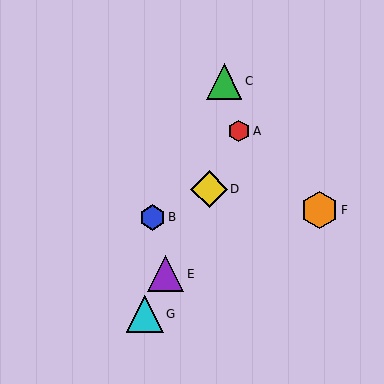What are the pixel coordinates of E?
Object E is at (166, 274).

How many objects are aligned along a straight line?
4 objects (A, D, E, G) are aligned along a straight line.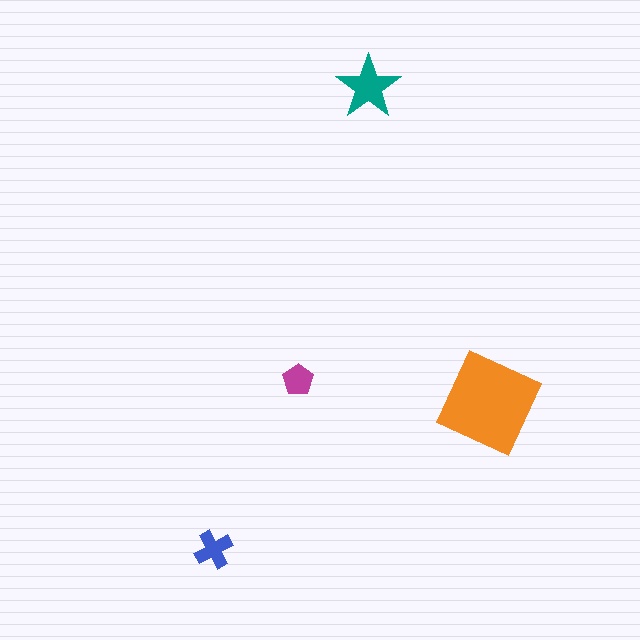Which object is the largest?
The orange diamond.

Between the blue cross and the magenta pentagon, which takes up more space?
The blue cross.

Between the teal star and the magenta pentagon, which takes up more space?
The teal star.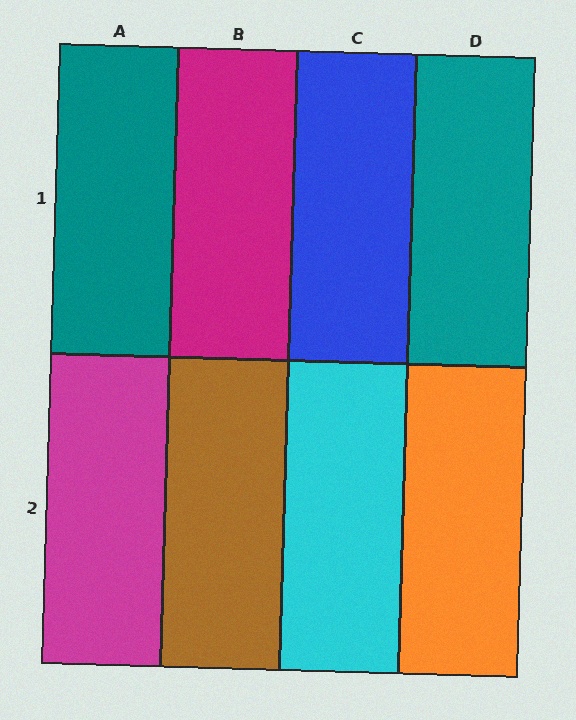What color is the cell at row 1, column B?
Magenta.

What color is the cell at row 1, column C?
Blue.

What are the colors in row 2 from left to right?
Magenta, brown, cyan, orange.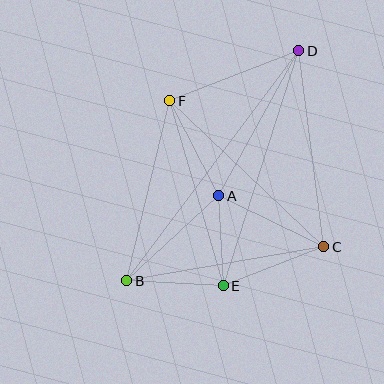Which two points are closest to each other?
Points A and E are closest to each other.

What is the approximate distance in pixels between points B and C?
The distance between B and C is approximately 200 pixels.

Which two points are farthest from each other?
Points B and D are farthest from each other.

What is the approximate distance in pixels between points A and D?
The distance between A and D is approximately 165 pixels.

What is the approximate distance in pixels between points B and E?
The distance between B and E is approximately 97 pixels.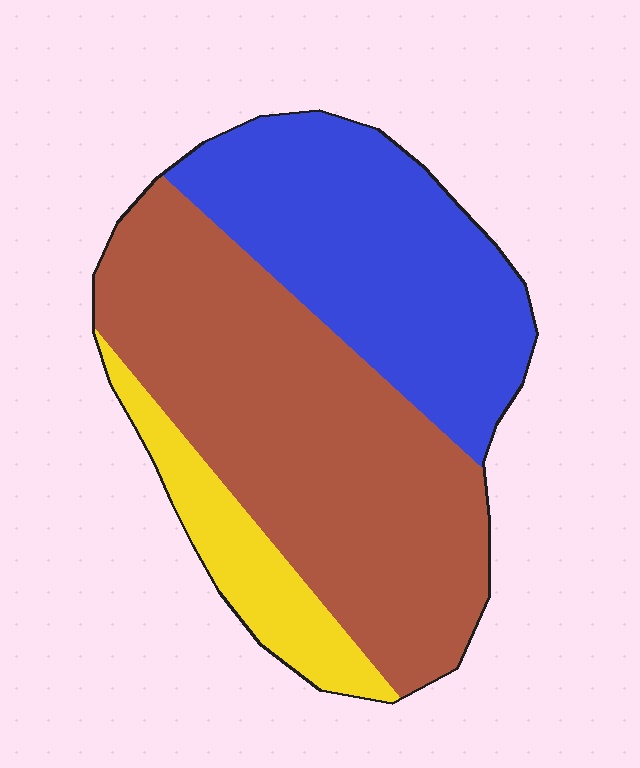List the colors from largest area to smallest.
From largest to smallest: brown, blue, yellow.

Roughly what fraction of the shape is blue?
Blue covers roughly 35% of the shape.